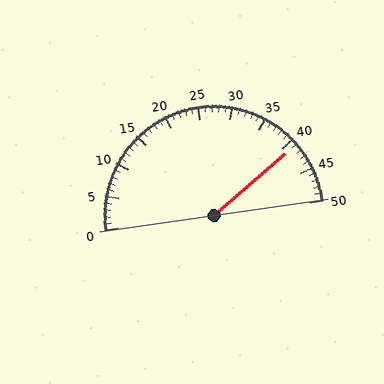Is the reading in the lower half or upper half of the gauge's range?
The reading is in the upper half of the range (0 to 50).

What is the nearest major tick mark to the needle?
The nearest major tick mark is 40.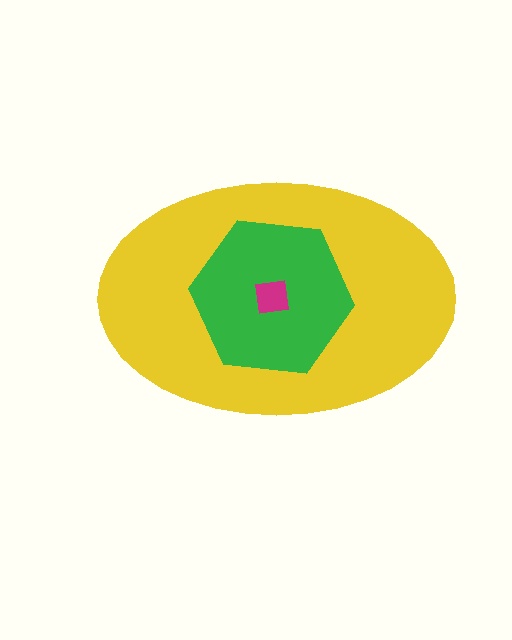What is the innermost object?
The magenta square.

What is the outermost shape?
The yellow ellipse.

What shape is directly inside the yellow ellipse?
The green hexagon.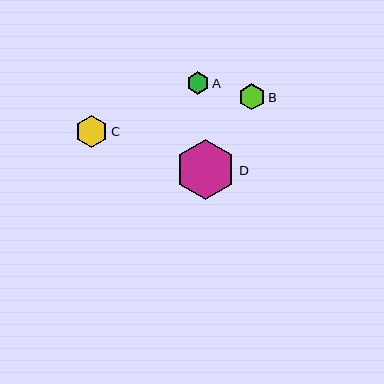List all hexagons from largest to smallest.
From largest to smallest: D, C, B, A.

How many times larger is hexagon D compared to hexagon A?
Hexagon D is approximately 2.7 times the size of hexagon A.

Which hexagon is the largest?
Hexagon D is the largest with a size of approximately 60 pixels.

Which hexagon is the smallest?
Hexagon A is the smallest with a size of approximately 23 pixels.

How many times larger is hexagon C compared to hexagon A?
Hexagon C is approximately 1.4 times the size of hexagon A.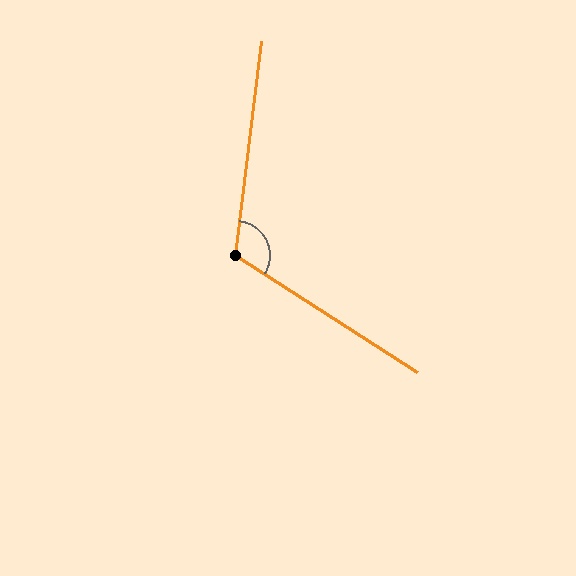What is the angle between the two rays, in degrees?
Approximately 116 degrees.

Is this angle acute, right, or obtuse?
It is obtuse.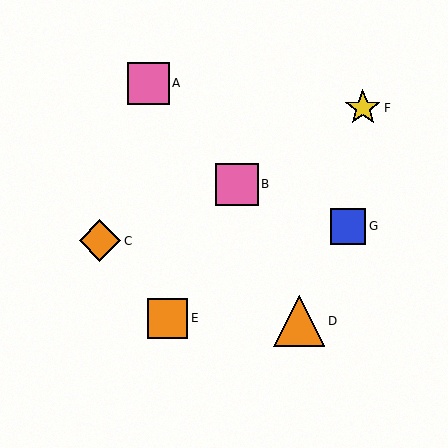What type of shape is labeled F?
Shape F is a yellow star.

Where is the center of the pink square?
The center of the pink square is at (148, 83).